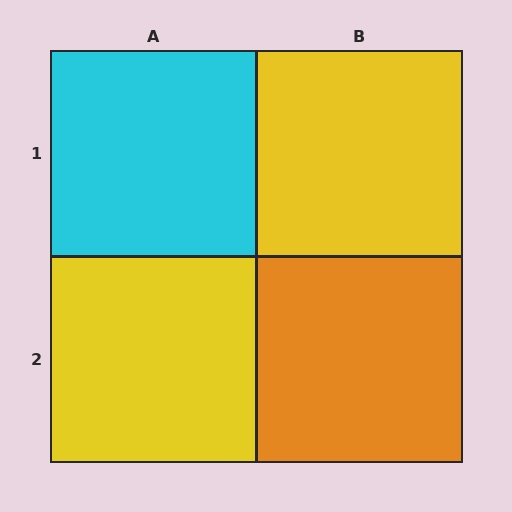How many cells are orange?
1 cell is orange.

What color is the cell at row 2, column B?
Orange.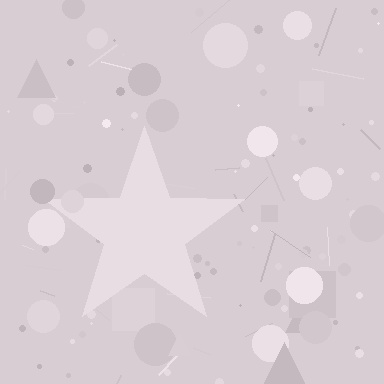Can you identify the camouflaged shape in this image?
The camouflaged shape is a star.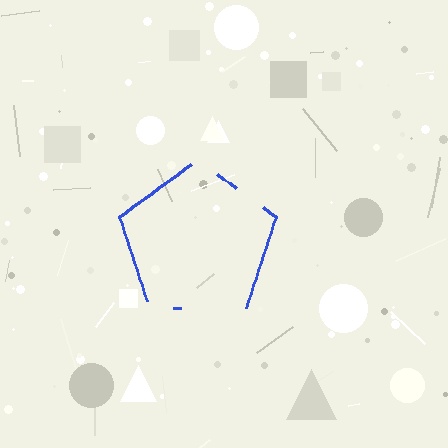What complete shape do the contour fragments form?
The contour fragments form a pentagon.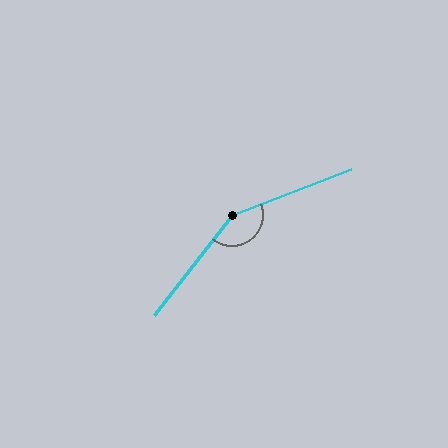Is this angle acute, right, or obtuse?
It is obtuse.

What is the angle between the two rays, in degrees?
Approximately 149 degrees.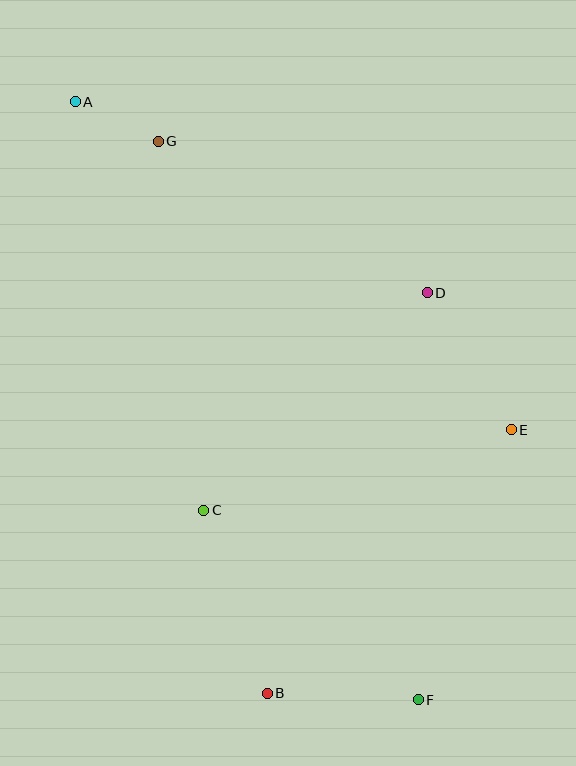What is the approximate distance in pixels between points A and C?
The distance between A and C is approximately 428 pixels.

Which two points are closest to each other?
Points A and G are closest to each other.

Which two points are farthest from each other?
Points A and F are farthest from each other.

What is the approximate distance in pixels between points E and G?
The distance between E and G is approximately 456 pixels.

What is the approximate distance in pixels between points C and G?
The distance between C and G is approximately 372 pixels.